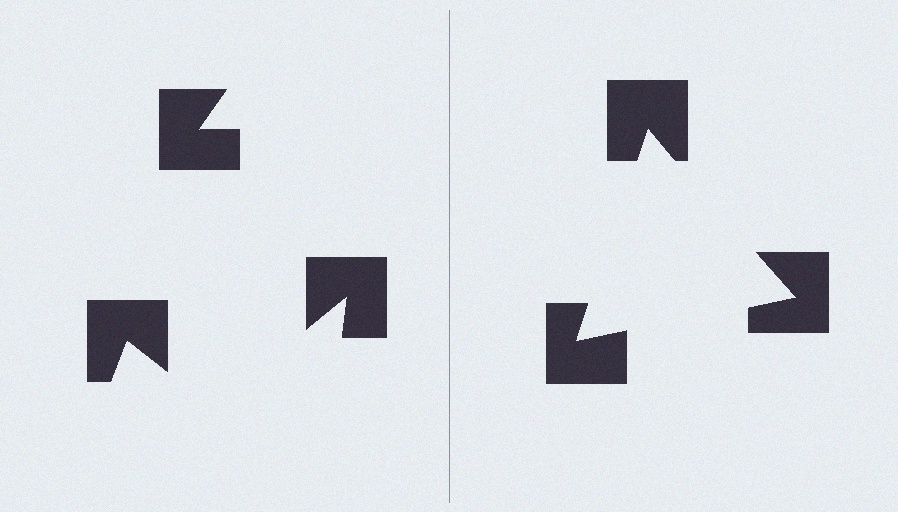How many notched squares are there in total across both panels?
6 — 3 on each side.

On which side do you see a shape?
An illusory triangle appears on the right side. On the left side the wedge cuts are rotated, so no coherent shape forms.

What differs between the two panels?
The notched squares are positioned identically on both sides; only the wedge orientations differ. On the right they align to a triangle; on the left they are misaligned.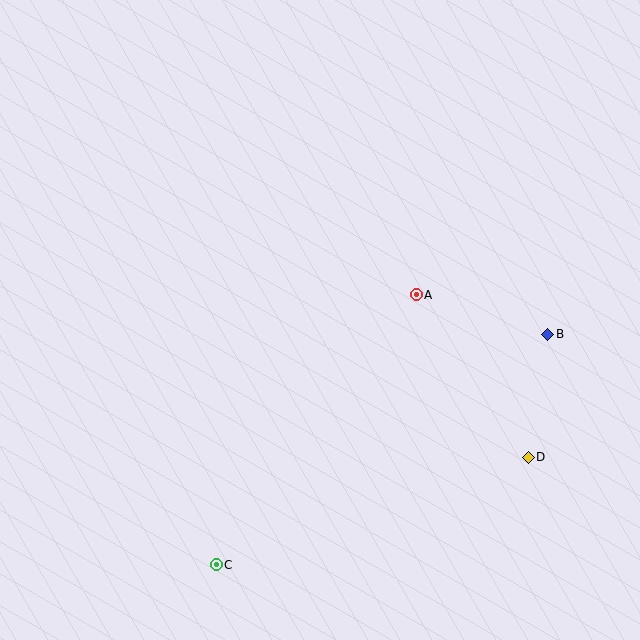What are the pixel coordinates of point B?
Point B is at (548, 334).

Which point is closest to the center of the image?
Point A at (416, 295) is closest to the center.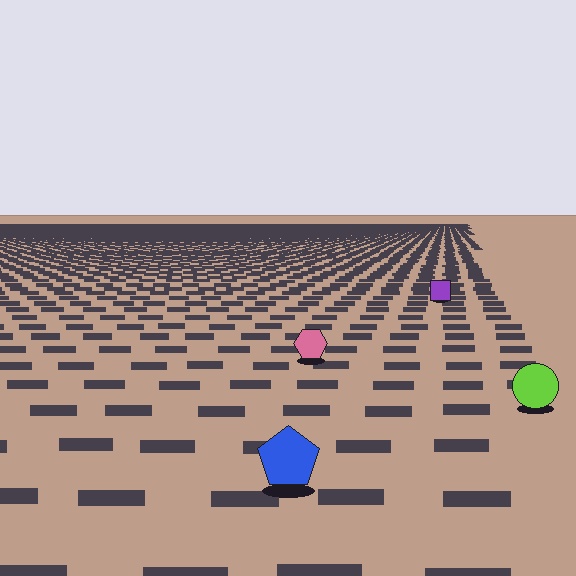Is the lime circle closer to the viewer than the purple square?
Yes. The lime circle is closer — you can tell from the texture gradient: the ground texture is coarser near it.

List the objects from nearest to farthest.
From nearest to farthest: the blue pentagon, the lime circle, the pink hexagon, the purple square.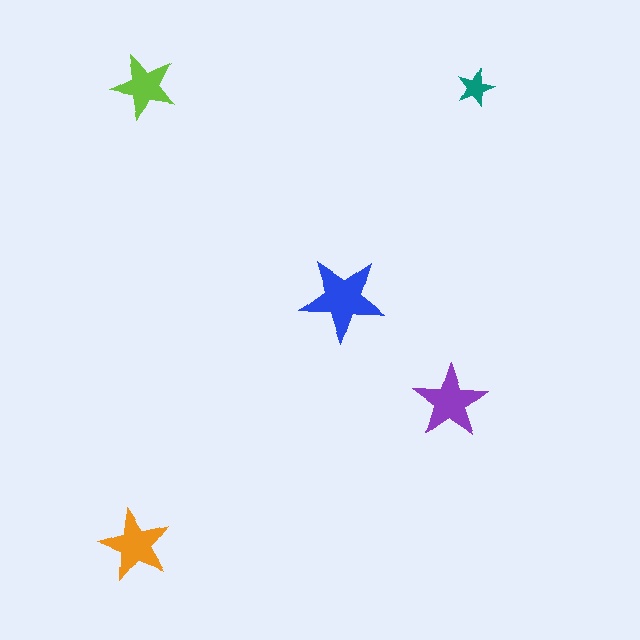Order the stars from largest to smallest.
the blue one, the purple one, the orange one, the lime one, the teal one.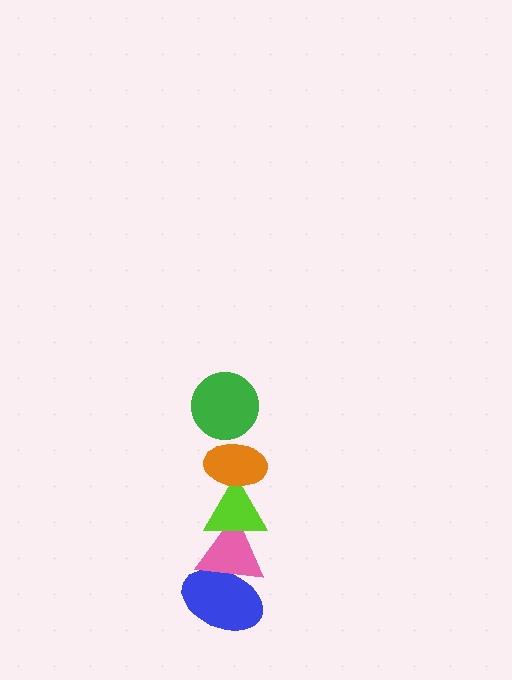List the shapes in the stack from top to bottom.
From top to bottom: the green circle, the orange ellipse, the lime triangle, the pink triangle, the blue ellipse.